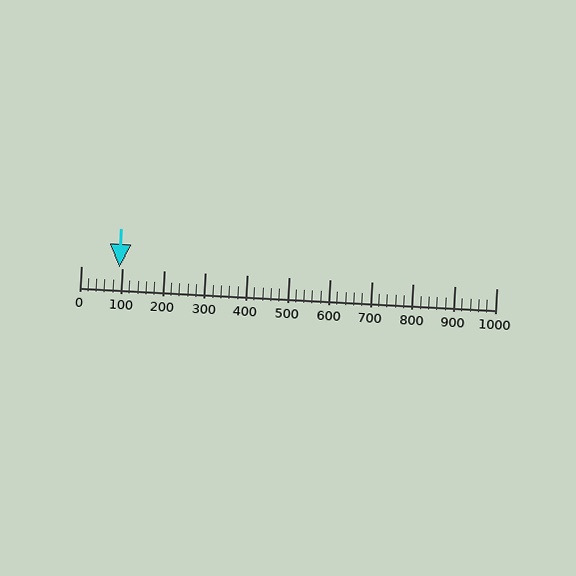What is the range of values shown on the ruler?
The ruler shows values from 0 to 1000.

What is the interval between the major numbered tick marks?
The major tick marks are spaced 100 units apart.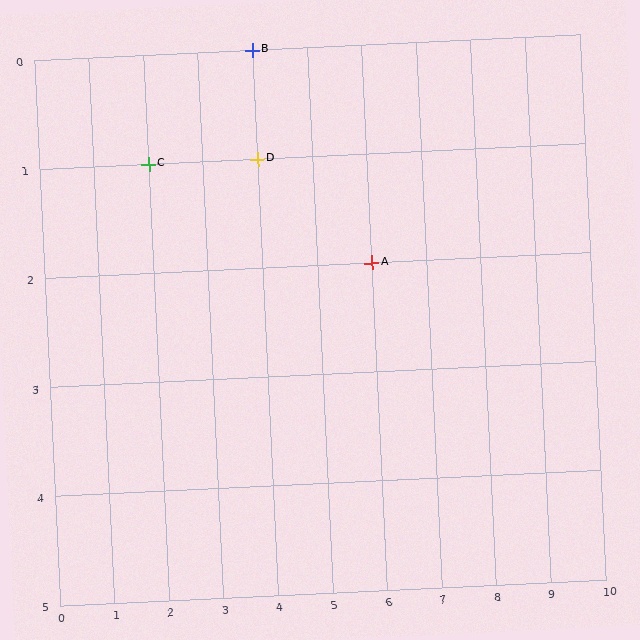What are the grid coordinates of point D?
Point D is at grid coordinates (4, 1).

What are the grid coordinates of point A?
Point A is at grid coordinates (6, 2).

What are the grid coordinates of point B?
Point B is at grid coordinates (4, 0).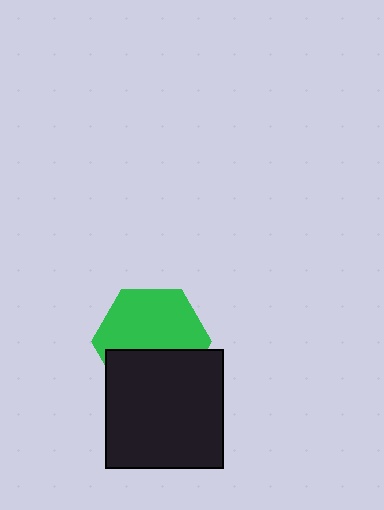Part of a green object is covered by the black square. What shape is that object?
It is a hexagon.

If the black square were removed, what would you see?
You would see the complete green hexagon.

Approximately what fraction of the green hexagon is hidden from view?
Roughly 39% of the green hexagon is hidden behind the black square.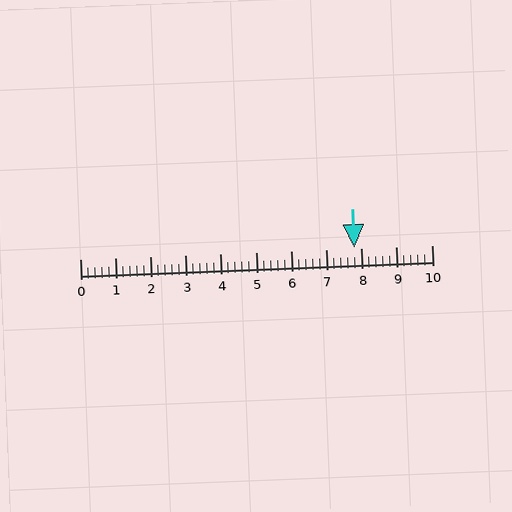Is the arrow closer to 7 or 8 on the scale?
The arrow is closer to 8.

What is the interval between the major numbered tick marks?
The major tick marks are spaced 1 units apart.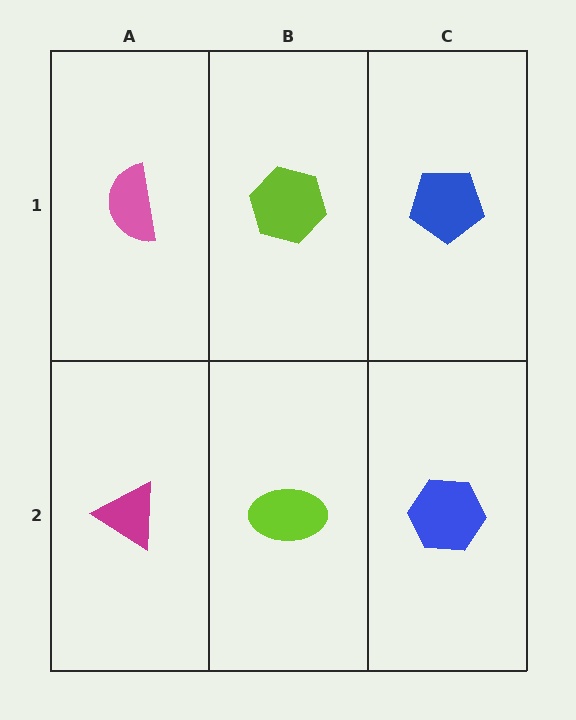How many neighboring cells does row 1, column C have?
2.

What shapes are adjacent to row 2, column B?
A lime hexagon (row 1, column B), a magenta triangle (row 2, column A), a blue hexagon (row 2, column C).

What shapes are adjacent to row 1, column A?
A magenta triangle (row 2, column A), a lime hexagon (row 1, column B).